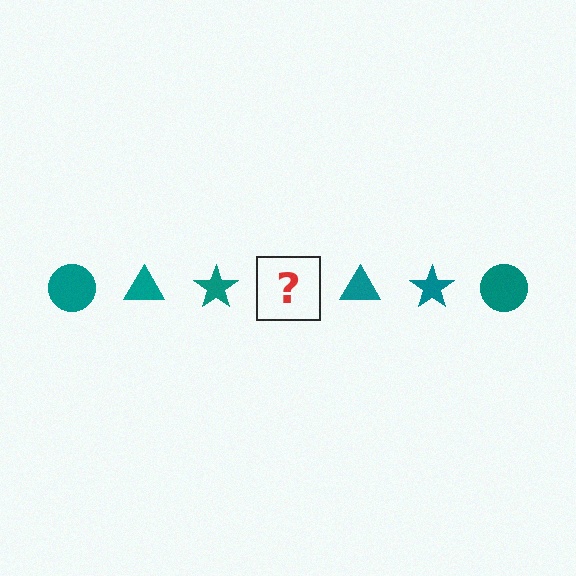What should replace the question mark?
The question mark should be replaced with a teal circle.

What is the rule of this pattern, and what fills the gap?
The rule is that the pattern cycles through circle, triangle, star shapes in teal. The gap should be filled with a teal circle.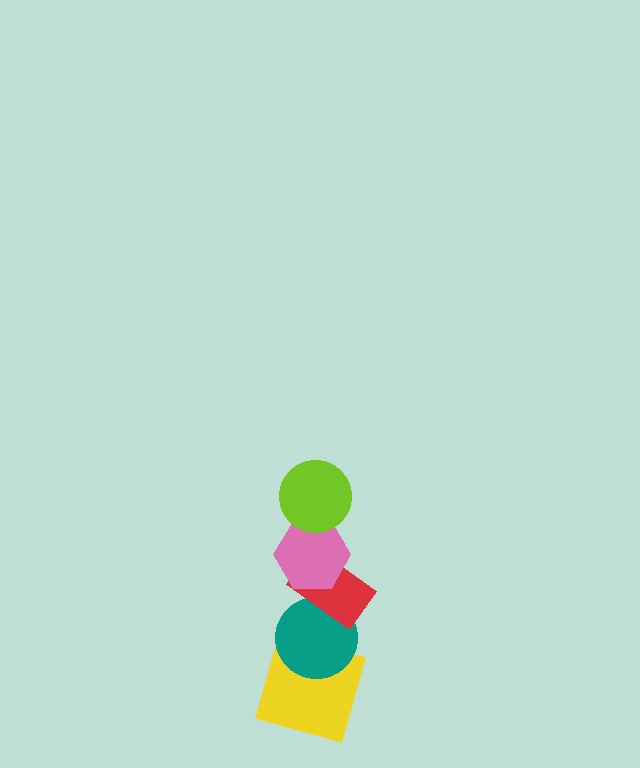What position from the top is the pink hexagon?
The pink hexagon is 2nd from the top.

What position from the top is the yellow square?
The yellow square is 5th from the top.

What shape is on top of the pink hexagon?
The lime circle is on top of the pink hexagon.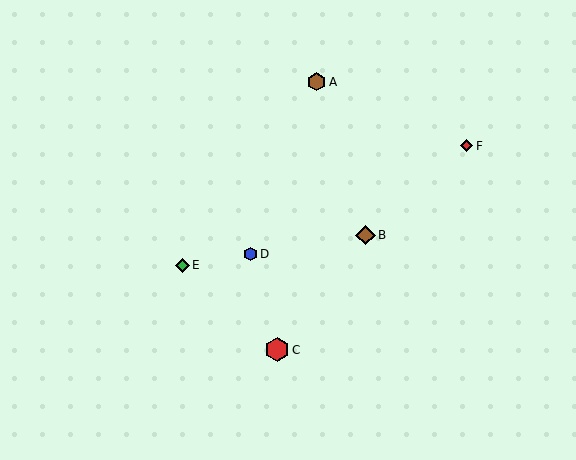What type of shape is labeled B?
Shape B is a brown diamond.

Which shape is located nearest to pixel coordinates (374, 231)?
The brown diamond (labeled B) at (365, 235) is nearest to that location.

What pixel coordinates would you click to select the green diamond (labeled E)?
Click at (182, 265) to select the green diamond E.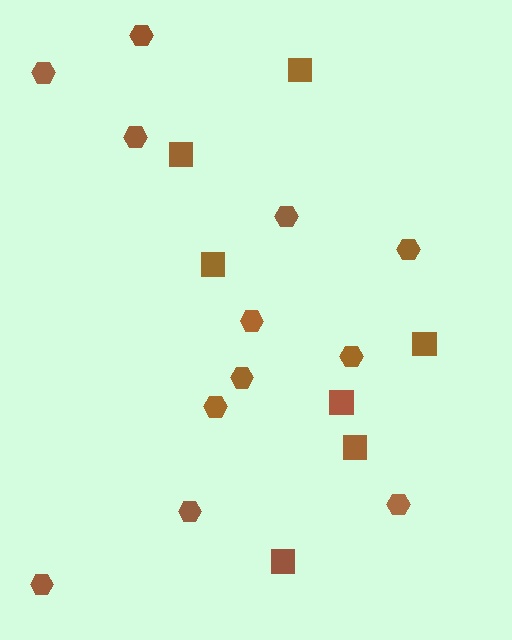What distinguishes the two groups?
There are 2 groups: one group of hexagons (12) and one group of squares (7).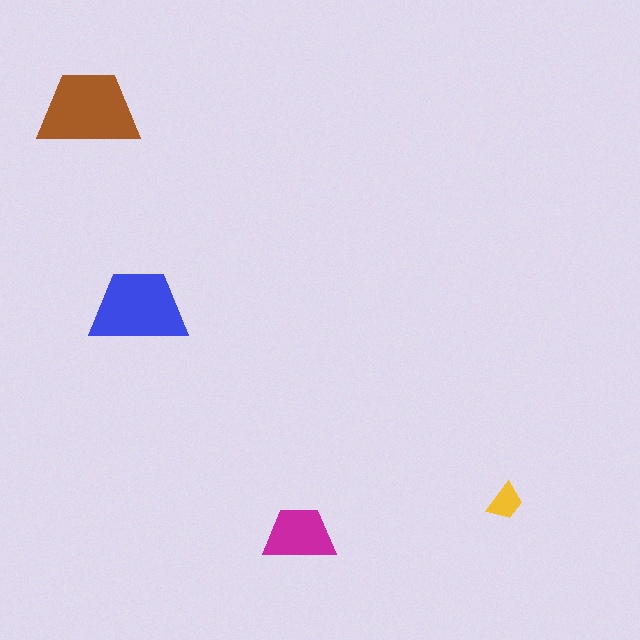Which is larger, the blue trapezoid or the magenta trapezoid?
The blue one.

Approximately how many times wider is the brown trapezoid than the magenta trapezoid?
About 1.5 times wider.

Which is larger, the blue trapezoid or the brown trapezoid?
The brown one.